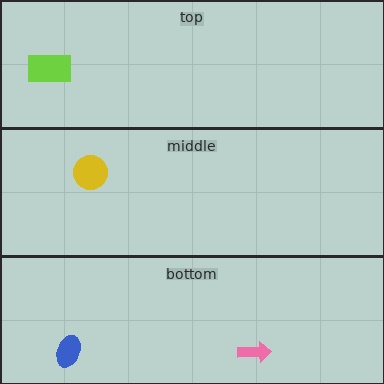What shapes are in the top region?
The lime rectangle.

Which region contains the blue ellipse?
The bottom region.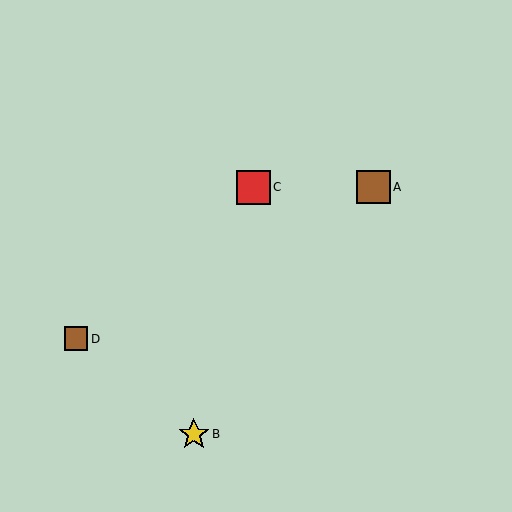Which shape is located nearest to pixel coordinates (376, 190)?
The brown square (labeled A) at (373, 187) is nearest to that location.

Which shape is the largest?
The red square (labeled C) is the largest.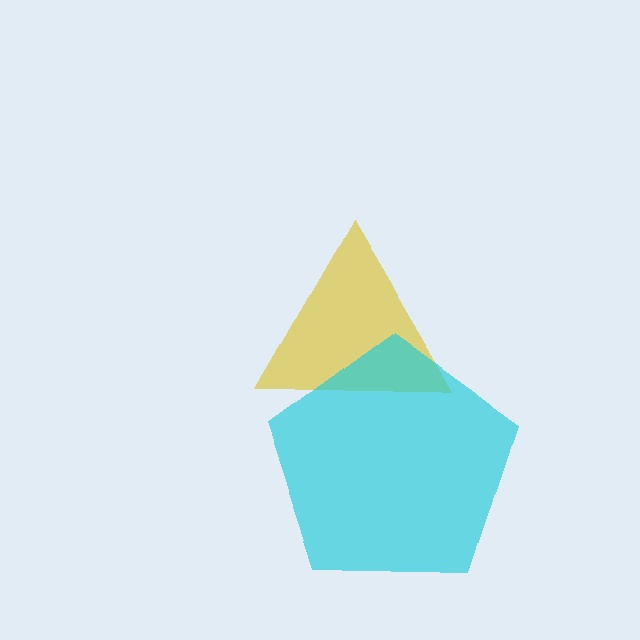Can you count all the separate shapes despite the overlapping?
Yes, there are 2 separate shapes.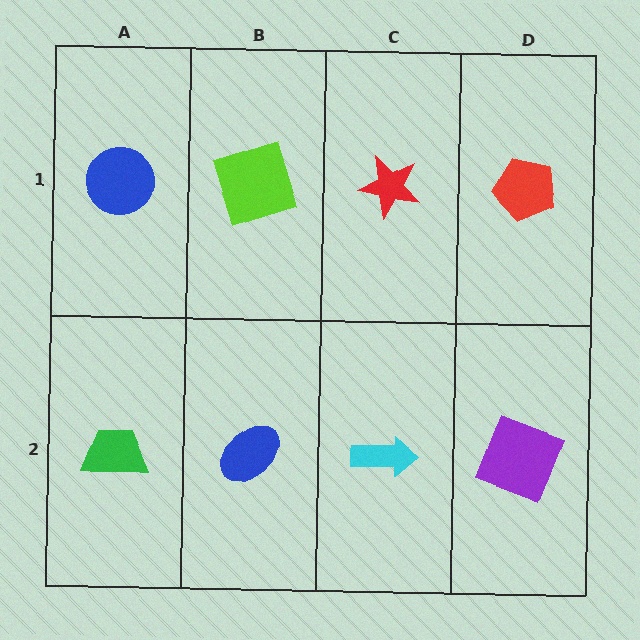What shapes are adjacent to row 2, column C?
A red star (row 1, column C), a blue ellipse (row 2, column B), a purple square (row 2, column D).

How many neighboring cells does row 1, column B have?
3.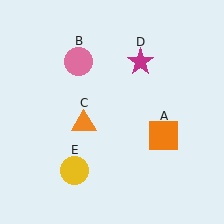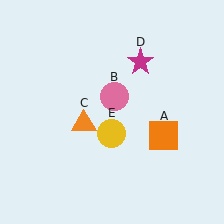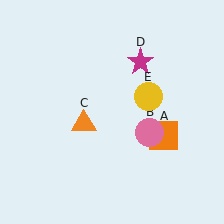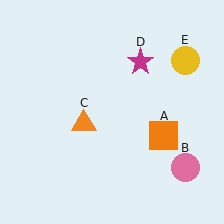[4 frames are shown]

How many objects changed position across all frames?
2 objects changed position: pink circle (object B), yellow circle (object E).